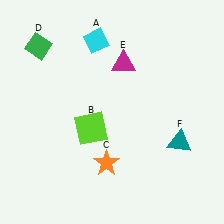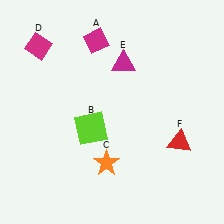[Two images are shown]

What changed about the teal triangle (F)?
In Image 1, F is teal. In Image 2, it changed to red.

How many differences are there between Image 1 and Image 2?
There are 3 differences between the two images.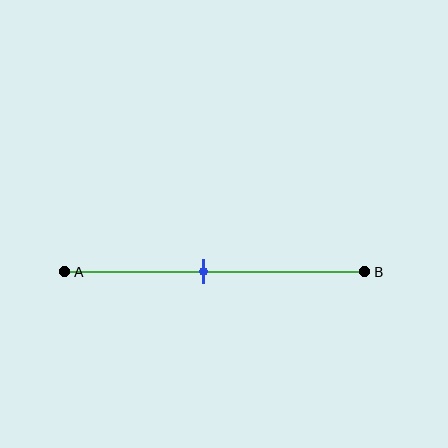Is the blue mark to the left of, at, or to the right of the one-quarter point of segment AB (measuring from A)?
The blue mark is to the right of the one-quarter point of segment AB.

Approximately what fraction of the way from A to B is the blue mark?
The blue mark is approximately 45% of the way from A to B.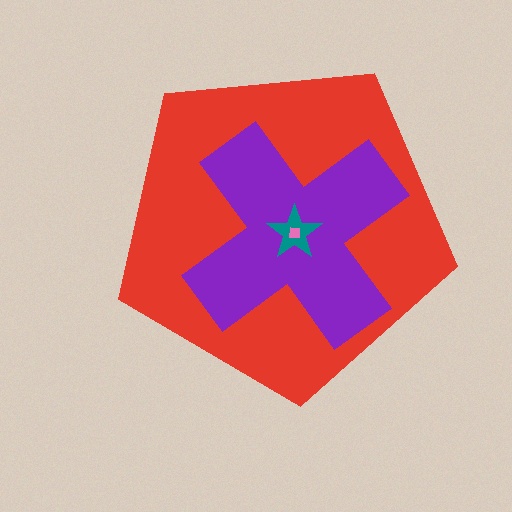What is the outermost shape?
The red pentagon.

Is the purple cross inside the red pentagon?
Yes.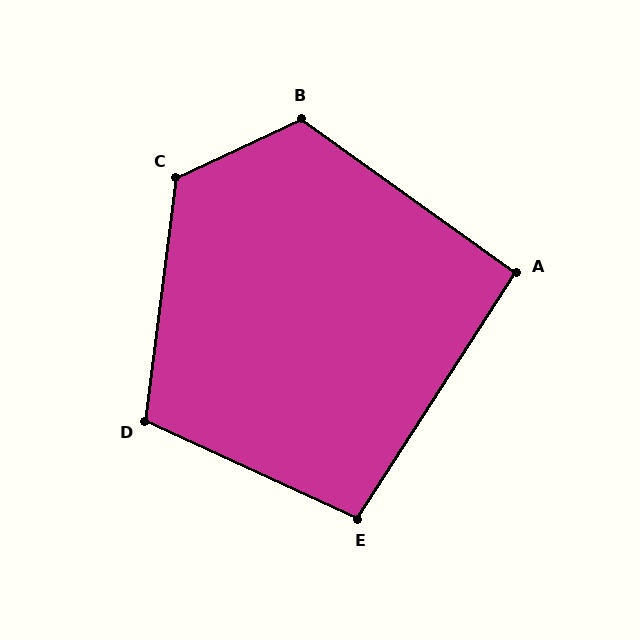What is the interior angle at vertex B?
Approximately 119 degrees (obtuse).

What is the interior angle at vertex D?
Approximately 107 degrees (obtuse).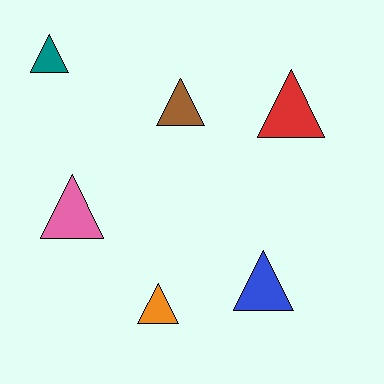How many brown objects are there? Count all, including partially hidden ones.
There is 1 brown object.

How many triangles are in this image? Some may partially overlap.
There are 6 triangles.